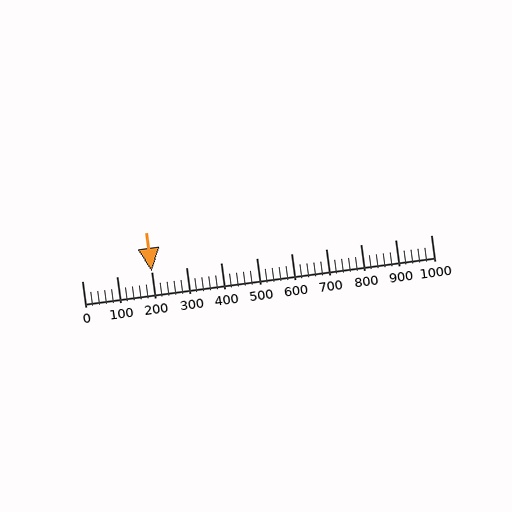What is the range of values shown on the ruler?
The ruler shows values from 0 to 1000.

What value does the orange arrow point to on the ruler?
The orange arrow points to approximately 200.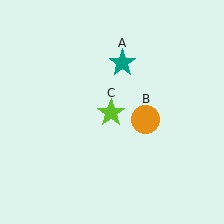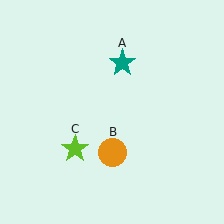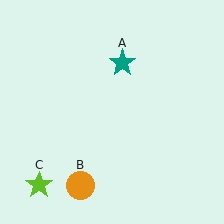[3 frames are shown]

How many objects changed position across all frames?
2 objects changed position: orange circle (object B), lime star (object C).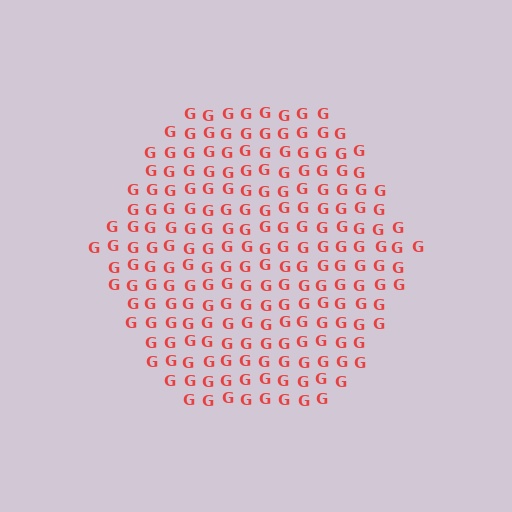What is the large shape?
The large shape is a hexagon.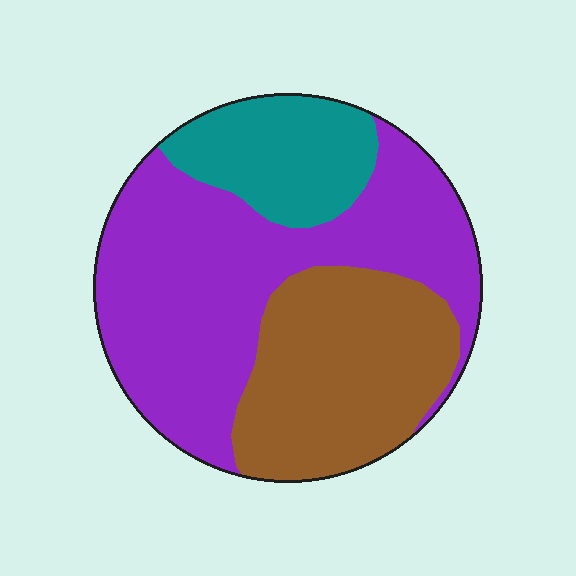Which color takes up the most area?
Purple, at roughly 50%.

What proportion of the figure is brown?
Brown takes up about one third (1/3) of the figure.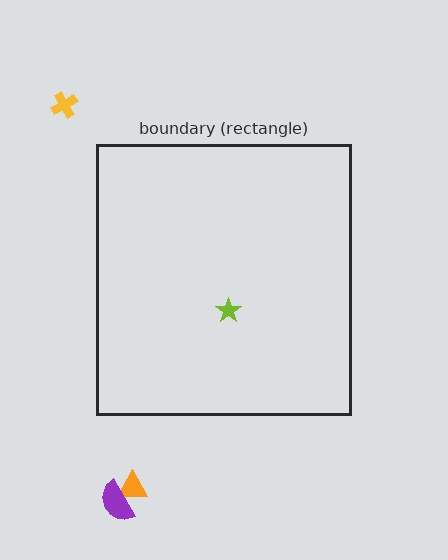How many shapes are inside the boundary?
1 inside, 3 outside.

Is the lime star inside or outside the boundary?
Inside.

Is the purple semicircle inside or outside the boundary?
Outside.